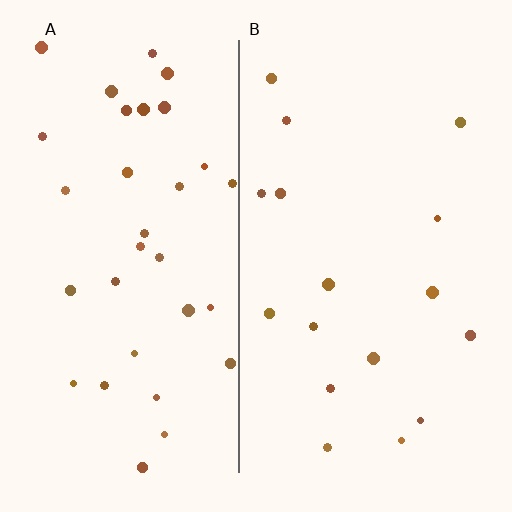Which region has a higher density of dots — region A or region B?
A (the left).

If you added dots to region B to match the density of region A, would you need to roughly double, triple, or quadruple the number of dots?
Approximately double.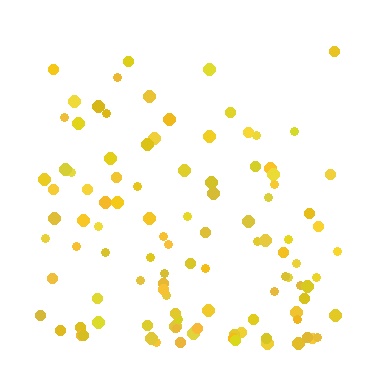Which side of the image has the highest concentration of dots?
The bottom.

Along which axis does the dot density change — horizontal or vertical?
Vertical.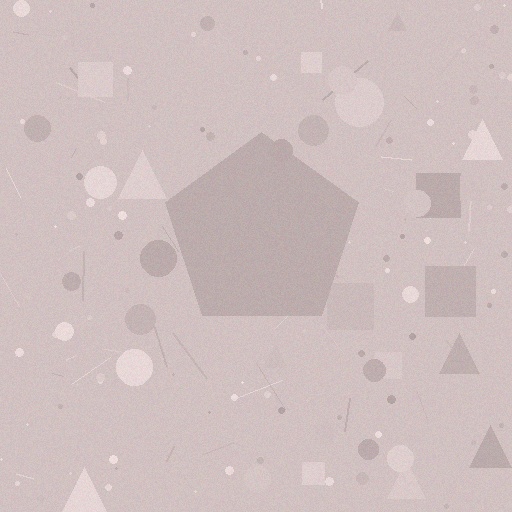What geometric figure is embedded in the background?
A pentagon is embedded in the background.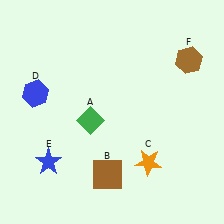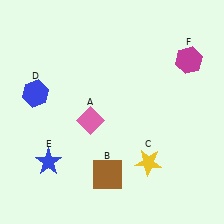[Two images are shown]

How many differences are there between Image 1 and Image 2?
There are 3 differences between the two images.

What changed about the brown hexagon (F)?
In Image 1, F is brown. In Image 2, it changed to magenta.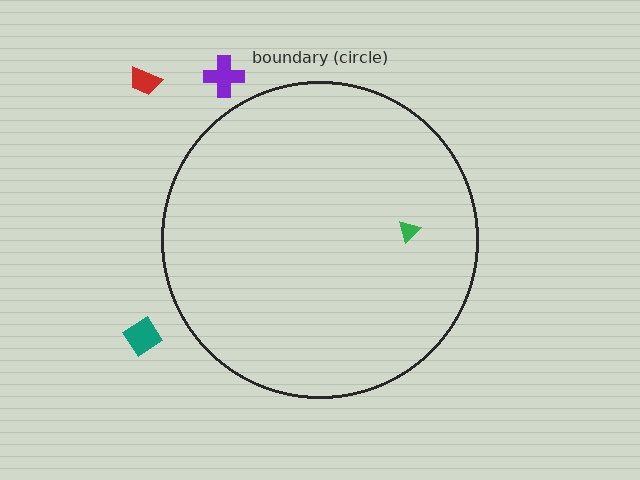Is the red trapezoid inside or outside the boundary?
Outside.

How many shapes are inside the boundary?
1 inside, 3 outside.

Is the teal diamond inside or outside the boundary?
Outside.